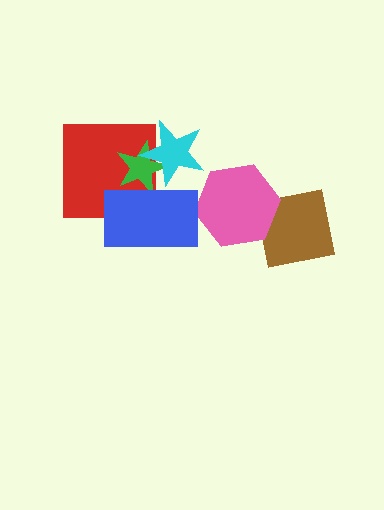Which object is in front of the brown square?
The pink hexagon is in front of the brown square.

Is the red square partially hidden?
Yes, it is partially covered by another shape.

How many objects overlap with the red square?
3 objects overlap with the red square.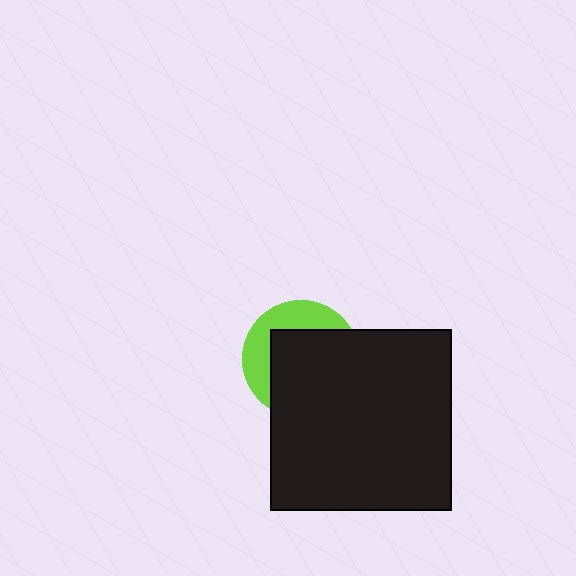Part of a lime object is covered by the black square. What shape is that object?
It is a circle.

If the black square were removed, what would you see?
You would see the complete lime circle.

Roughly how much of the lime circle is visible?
A small part of it is visible (roughly 35%).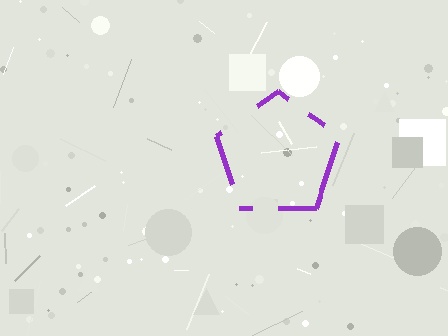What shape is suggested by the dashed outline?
The dashed outline suggests a pentagon.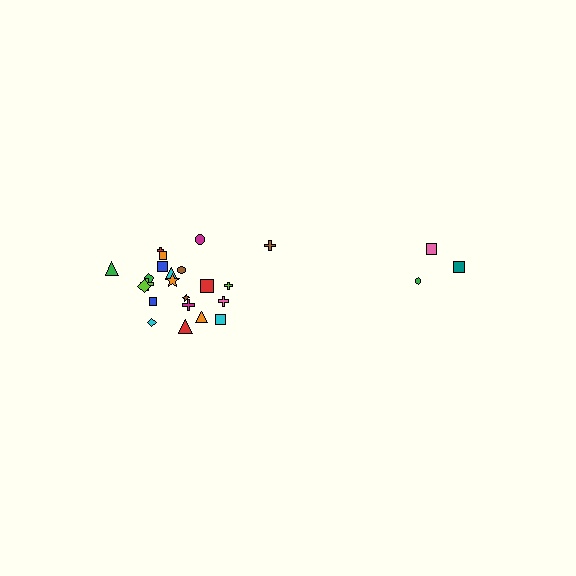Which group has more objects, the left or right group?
The left group.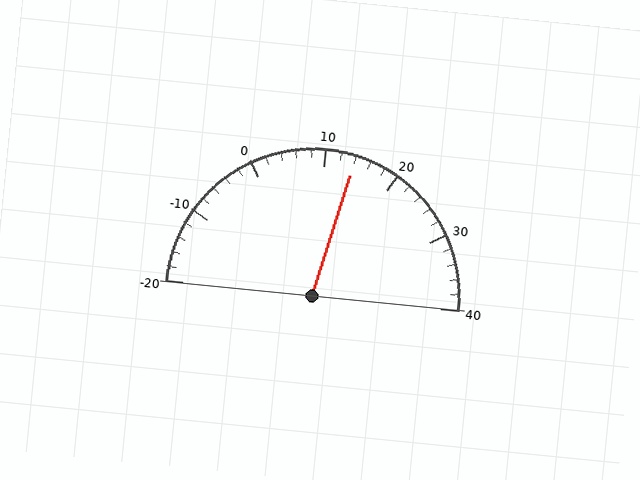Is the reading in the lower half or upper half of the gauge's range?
The reading is in the upper half of the range (-20 to 40).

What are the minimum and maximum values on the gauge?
The gauge ranges from -20 to 40.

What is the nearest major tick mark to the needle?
The nearest major tick mark is 10.